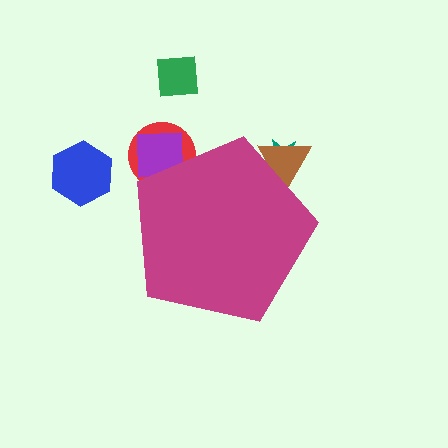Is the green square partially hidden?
No, the green square is fully visible.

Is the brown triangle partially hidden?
Yes, the brown triangle is partially hidden behind the magenta pentagon.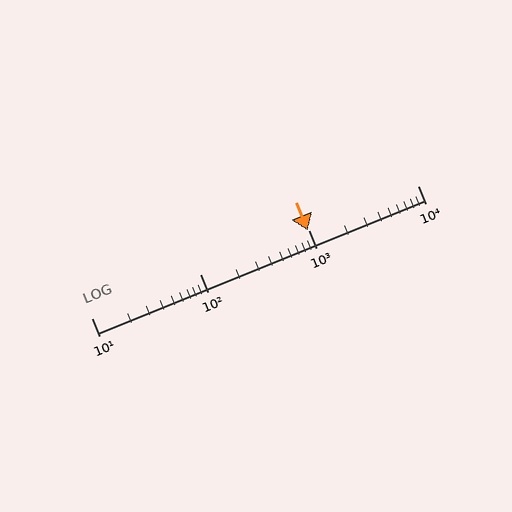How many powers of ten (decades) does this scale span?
The scale spans 3 decades, from 10 to 10000.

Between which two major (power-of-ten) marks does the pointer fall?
The pointer is between 100 and 1000.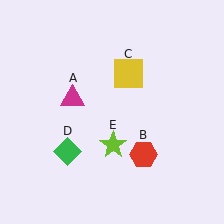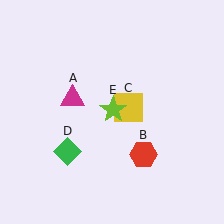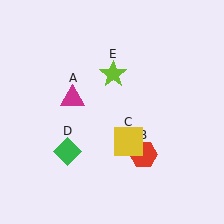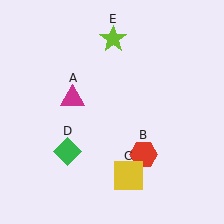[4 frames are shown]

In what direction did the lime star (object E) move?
The lime star (object E) moved up.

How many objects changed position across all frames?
2 objects changed position: yellow square (object C), lime star (object E).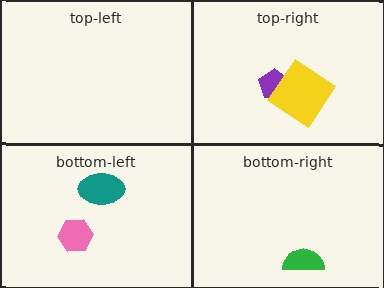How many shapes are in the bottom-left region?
2.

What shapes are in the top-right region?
The purple pentagon, the yellow diamond.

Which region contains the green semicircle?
The bottom-right region.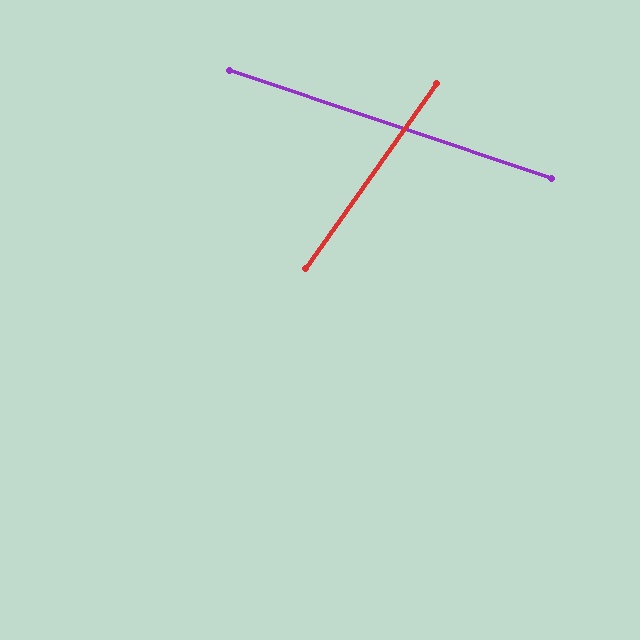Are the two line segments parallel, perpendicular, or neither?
Neither parallel nor perpendicular — they differ by about 73°.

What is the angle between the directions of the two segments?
Approximately 73 degrees.